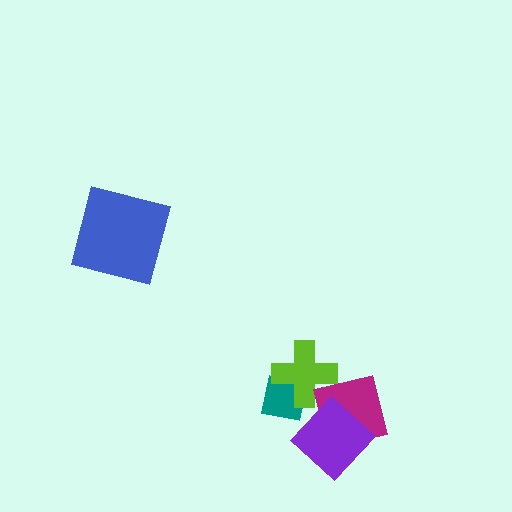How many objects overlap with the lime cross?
2 objects overlap with the lime cross.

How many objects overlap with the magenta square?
2 objects overlap with the magenta square.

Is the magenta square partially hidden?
Yes, it is partially covered by another shape.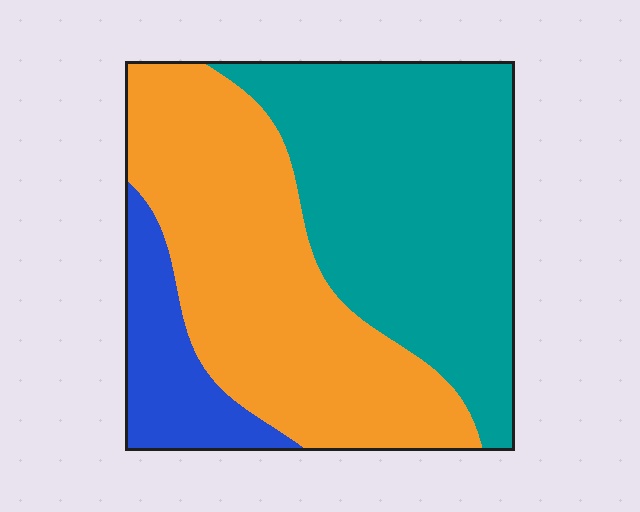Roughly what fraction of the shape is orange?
Orange takes up about two fifths (2/5) of the shape.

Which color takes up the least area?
Blue, at roughly 15%.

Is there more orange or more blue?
Orange.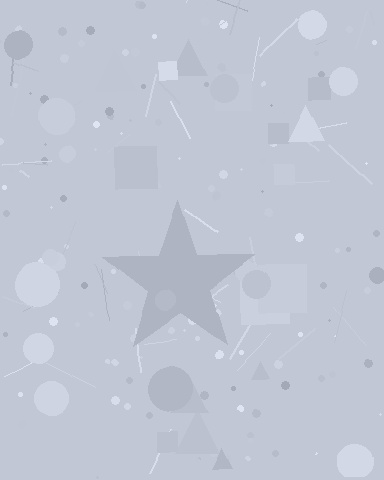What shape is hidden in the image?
A star is hidden in the image.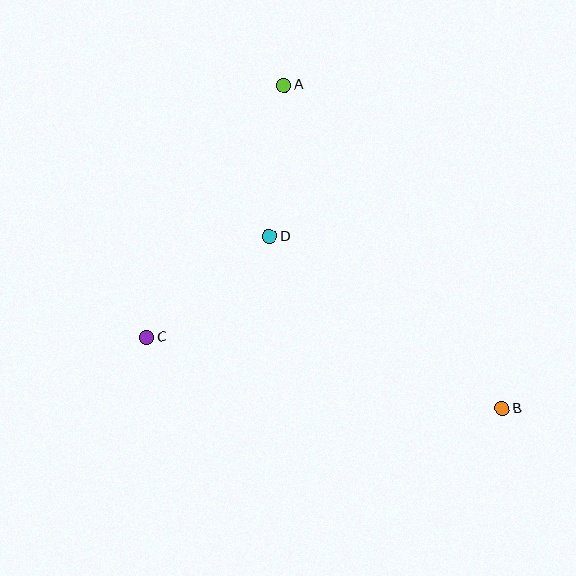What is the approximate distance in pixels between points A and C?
The distance between A and C is approximately 287 pixels.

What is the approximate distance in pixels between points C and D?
The distance between C and D is approximately 159 pixels.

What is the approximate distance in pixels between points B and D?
The distance between B and D is approximately 289 pixels.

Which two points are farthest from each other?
Points A and B are farthest from each other.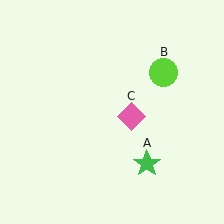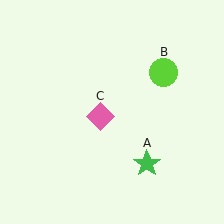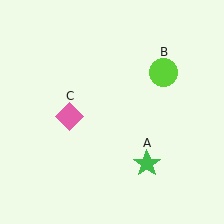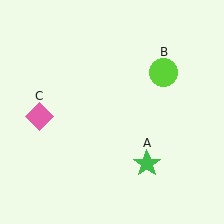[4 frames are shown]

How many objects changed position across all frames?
1 object changed position: pink diamond (object C).